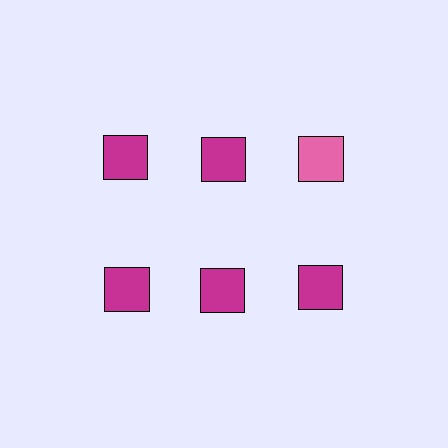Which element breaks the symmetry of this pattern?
The pink square in the top row, center column breaks the symmetry. All other shapes are magenta squares.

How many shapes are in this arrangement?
There are 6 shapes arranged in a grid pattern.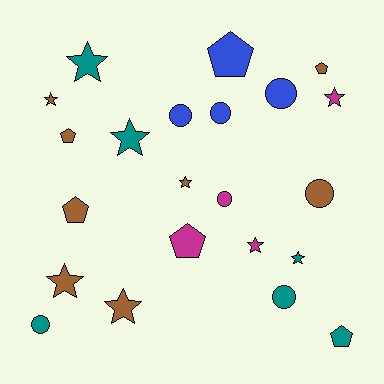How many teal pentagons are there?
There is 1 teal pentagon.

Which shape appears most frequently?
Star, with 9 objects.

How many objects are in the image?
There are 22 objects.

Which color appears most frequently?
Brown, with 8 objects.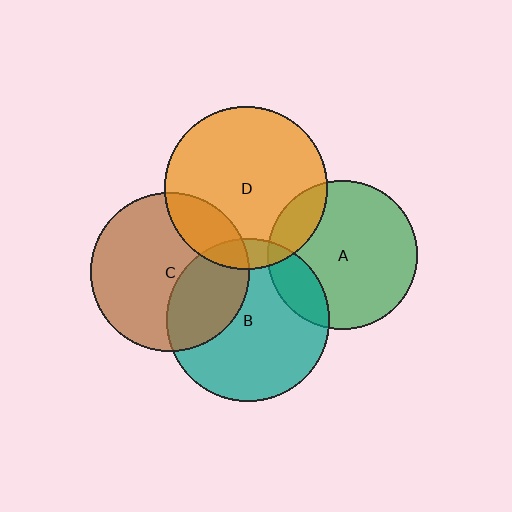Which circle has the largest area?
Circle D (orange).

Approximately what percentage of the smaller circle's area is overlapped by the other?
Approximately 15%.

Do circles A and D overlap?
Yes.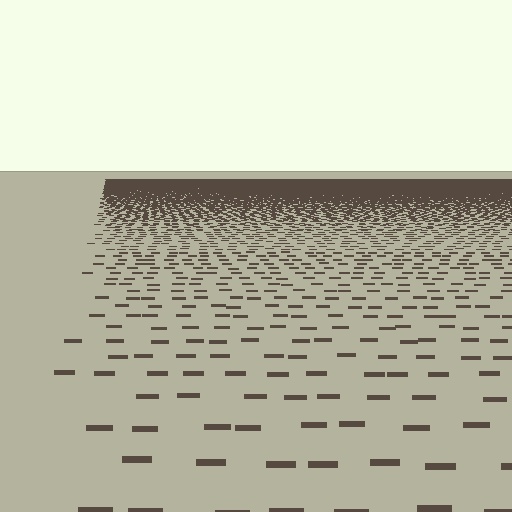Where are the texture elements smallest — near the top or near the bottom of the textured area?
Near the top.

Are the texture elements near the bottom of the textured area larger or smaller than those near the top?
Larger. Near the bottom, elements are closer to the viewer and appear at a bigger on-screen size.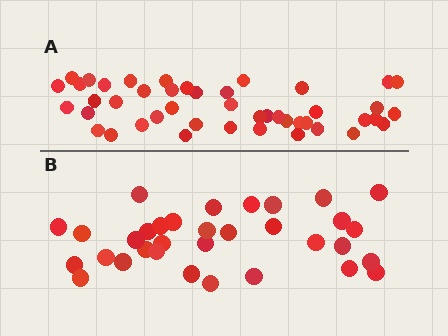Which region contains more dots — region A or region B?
Region A (the top region) has more dots.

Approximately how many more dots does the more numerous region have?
Region A has roughly 12 or so more dots than region B.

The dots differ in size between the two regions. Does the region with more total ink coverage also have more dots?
No. Region B has more total ink coverage because its dots are larger, but region A actually contains more individual dots. Total area can be misleading — the number of items is what matters here.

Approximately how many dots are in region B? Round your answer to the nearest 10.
About 30 dots. (The exact count is 33, which rounds to 30.)